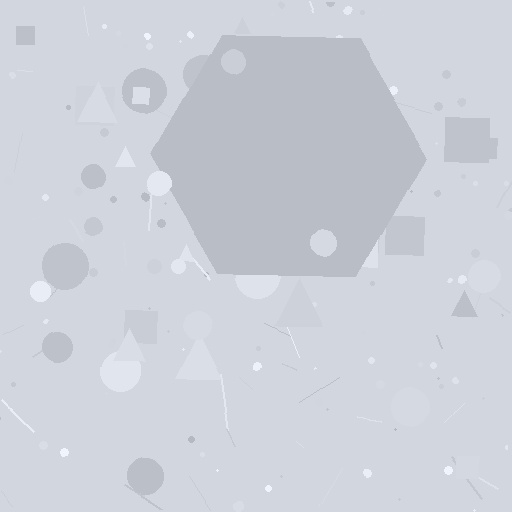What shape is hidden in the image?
A hexagon is hidden in the image.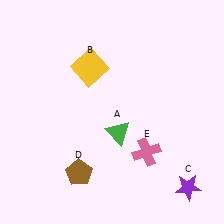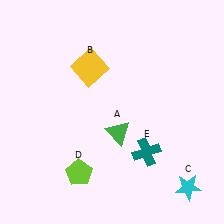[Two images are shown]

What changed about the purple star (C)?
In Image 1, C is purple. In Image 2, it changed to cyan.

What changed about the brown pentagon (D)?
In Image 1, D is brown. In Image 2, it changed to lime.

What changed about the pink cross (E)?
In Image 1, E is pink. In Image 2, it changed to teal.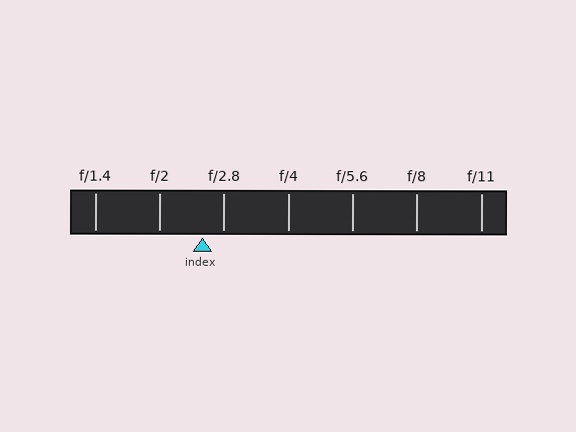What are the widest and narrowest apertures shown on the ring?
The widest aperture shown is f/1.4 and the narrowest is f/11.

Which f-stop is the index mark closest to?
The index mark is closest to f/2.8.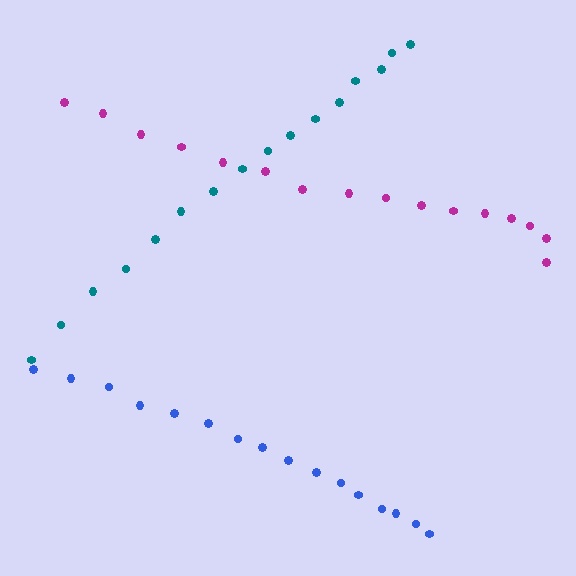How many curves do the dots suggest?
There are 3 distinct paths.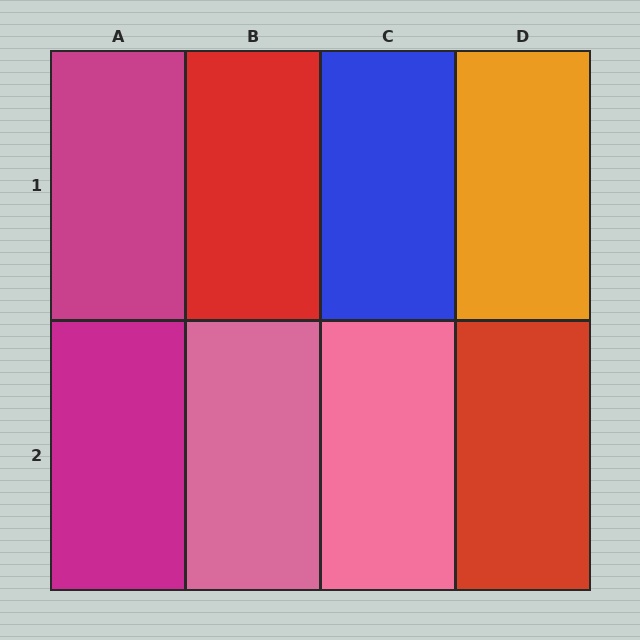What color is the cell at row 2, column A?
Magenta.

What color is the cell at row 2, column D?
Red.